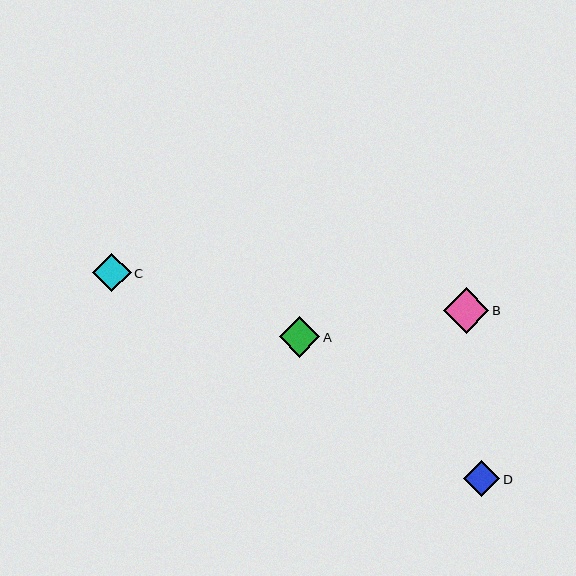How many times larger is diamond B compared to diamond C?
Diamond B is approximately 1.2 times the size of diamond C.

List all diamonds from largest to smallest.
From largest to smallest: B, A, C, D.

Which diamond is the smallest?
Diamond D is the smallest with a size of approximately 36 pixels.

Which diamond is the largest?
Diamond B is the largest with a size of approximately 46 pixels.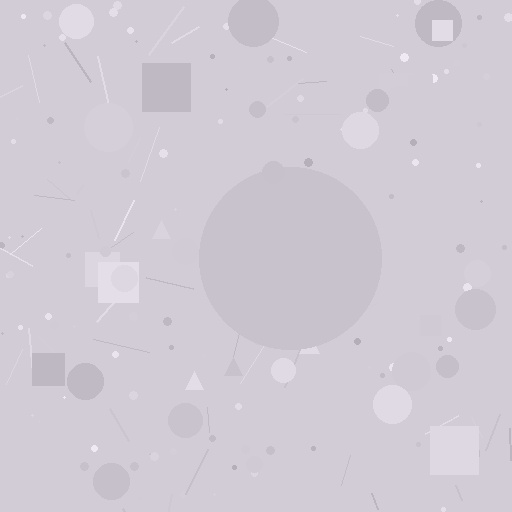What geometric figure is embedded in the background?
A circle is embedded in the background.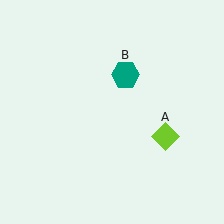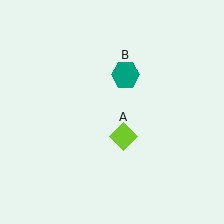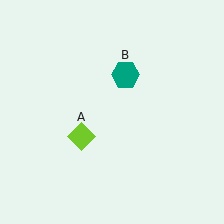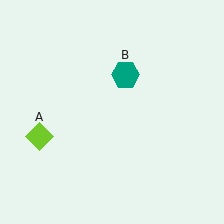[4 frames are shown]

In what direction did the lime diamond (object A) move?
The lime diamond (object A) moved left.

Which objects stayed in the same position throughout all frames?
Teal hexagon (object B) remained stationary.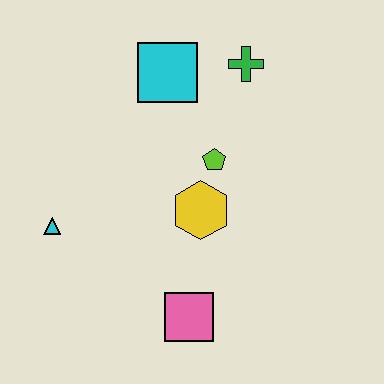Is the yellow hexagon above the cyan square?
No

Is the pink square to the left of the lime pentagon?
Yes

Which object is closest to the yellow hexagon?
The lime pentagon is closest to the yellow hexagon.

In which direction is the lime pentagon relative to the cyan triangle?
The lime pentagon is to the right of the cyan triangle.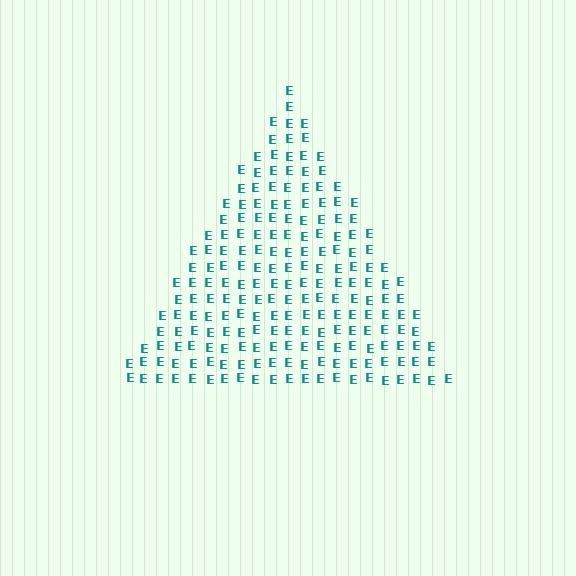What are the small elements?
The small elements are letter E's.